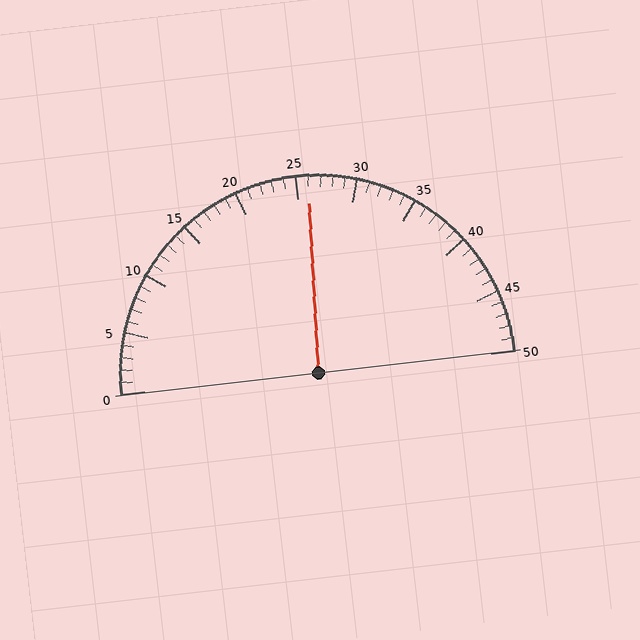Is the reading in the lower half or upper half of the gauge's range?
The reading is in the upper half of the range (0 to 50).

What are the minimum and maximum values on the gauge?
The gauge ranges from 0 to 50.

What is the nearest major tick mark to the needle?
The nearest major tick mark is 25.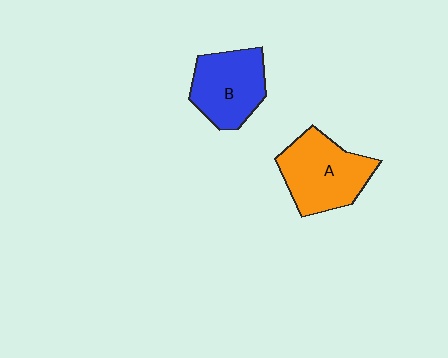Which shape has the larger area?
Shape A (orange).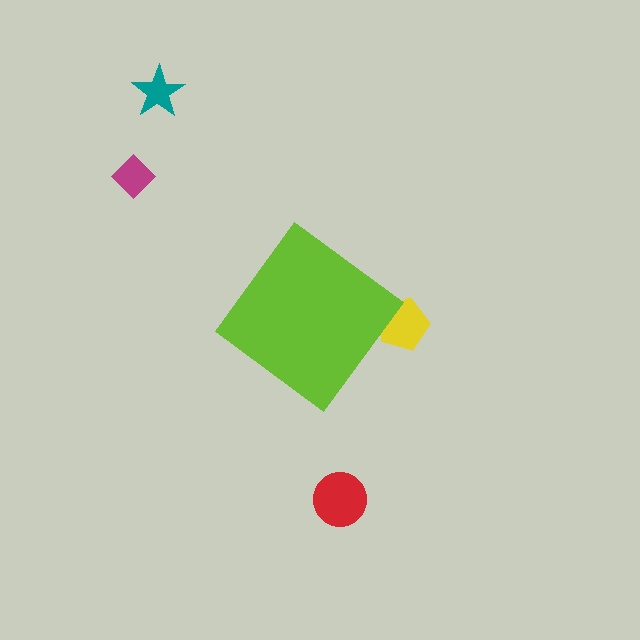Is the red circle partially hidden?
No, the red circle is fully visible.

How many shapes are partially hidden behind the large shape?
1 shape is partially hidden.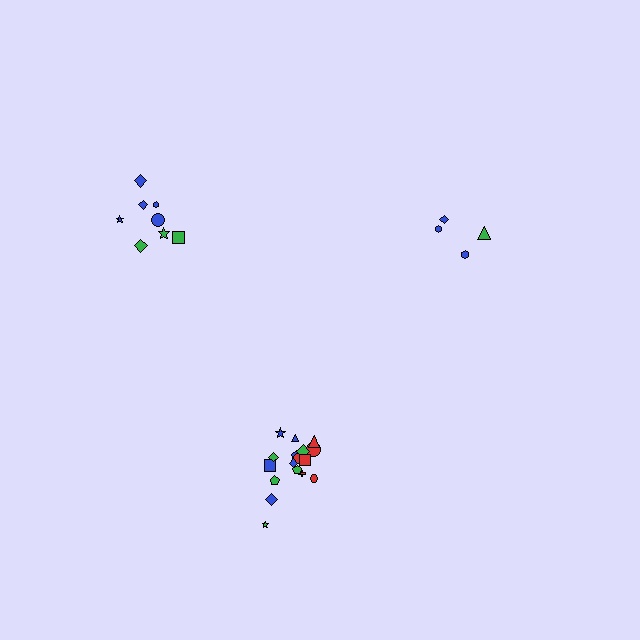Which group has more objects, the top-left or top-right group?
The top-left group.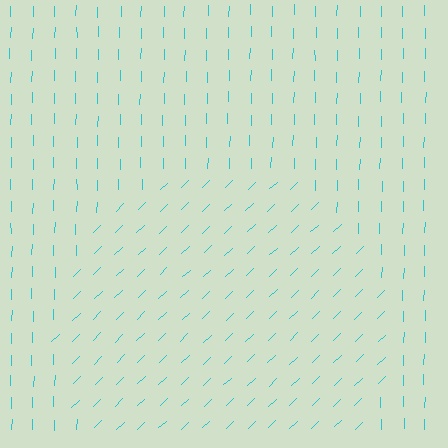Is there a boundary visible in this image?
Yes, there is a texture boundary formed by a change in line orientation.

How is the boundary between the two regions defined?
The boundary is defined purely by a change in line orientation (approximately 45 degrees difference). All lines are the same color and thickness.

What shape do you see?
I see a circle.